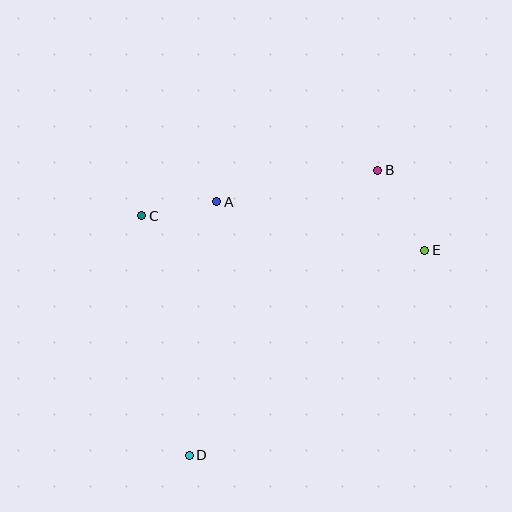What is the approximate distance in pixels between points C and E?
The distance between C and E is approximately 285 pixels.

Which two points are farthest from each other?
Points B and D are farthest from each other.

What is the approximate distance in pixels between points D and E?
The distance between D and E is approximately 312 pixels.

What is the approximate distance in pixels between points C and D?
The distance between C and D is approximately 244 pixels.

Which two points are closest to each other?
Points A and C are closest to each other.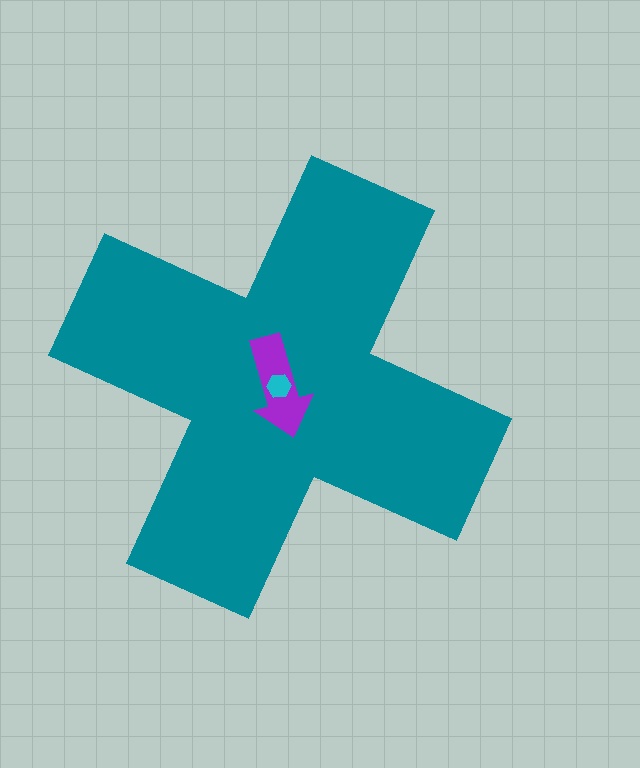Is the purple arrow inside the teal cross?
Yes.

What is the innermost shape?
The cyan hexagon.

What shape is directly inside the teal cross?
The purple arrow.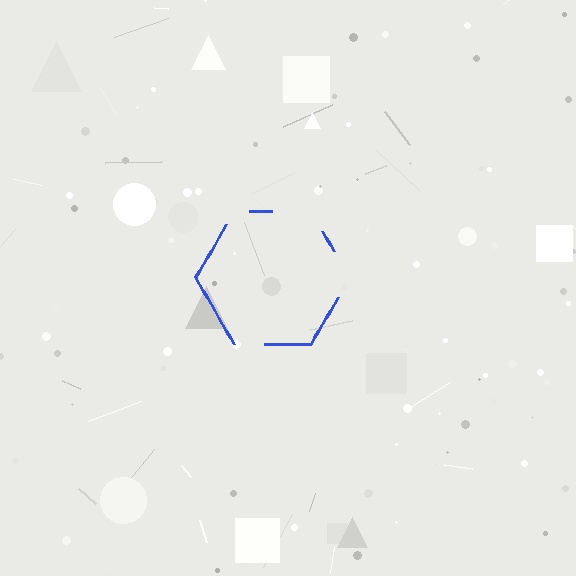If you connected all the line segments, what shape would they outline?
They would outline a hexagon.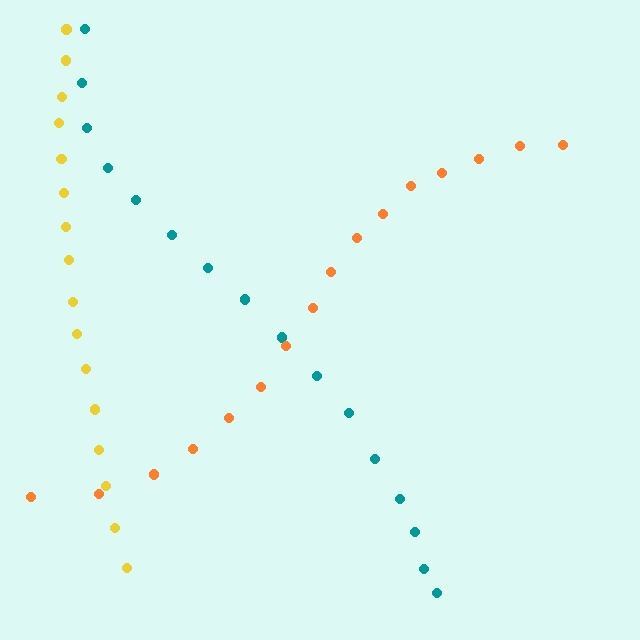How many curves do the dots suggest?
There are 3 distinct paths.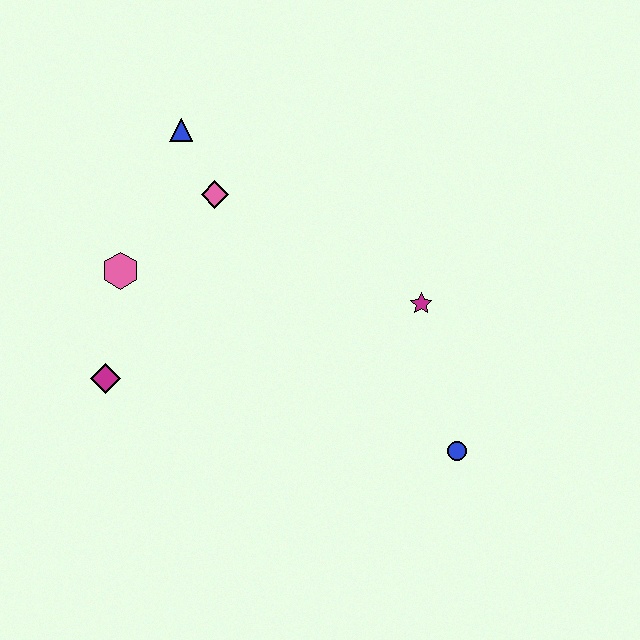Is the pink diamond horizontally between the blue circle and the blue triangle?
Yes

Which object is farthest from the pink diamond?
The blue circle is farthest from the pink diamond.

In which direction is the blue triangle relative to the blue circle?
The blue triangle is above the blue circle.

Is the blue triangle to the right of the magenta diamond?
Yes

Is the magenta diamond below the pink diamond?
Yes